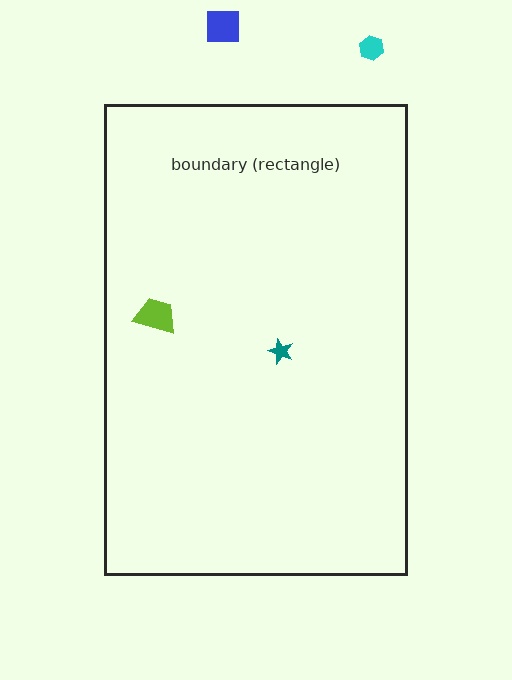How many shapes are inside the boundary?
2 inside, 2 outside.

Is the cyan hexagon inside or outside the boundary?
Outside.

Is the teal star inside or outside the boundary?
Inside.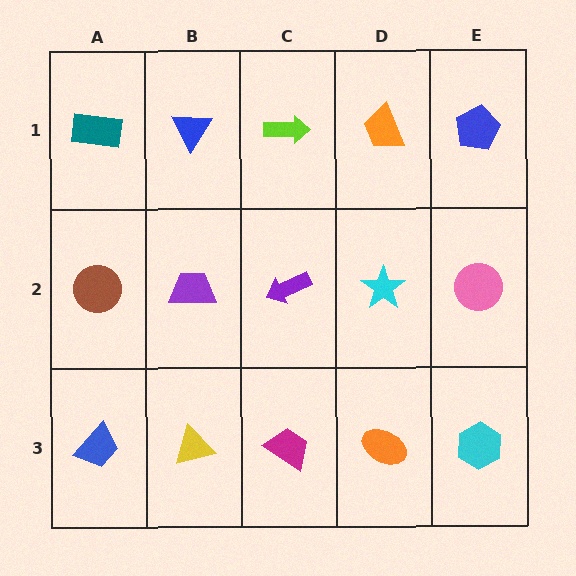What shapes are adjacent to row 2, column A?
A teal rectangle (row 1, column A), a blue trapezoid (row 3, column A), a purple trapezoid (row 2, column B).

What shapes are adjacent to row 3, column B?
A purple trapezoid (row 2, column B), a blue trapezoid (row 3, column A), a magenta trapezoid (row 3, column C).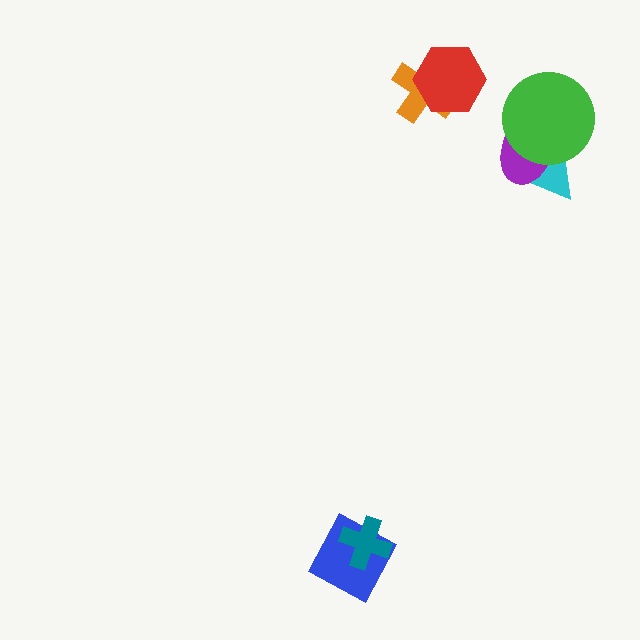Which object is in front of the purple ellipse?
The green circle is in front of the purple ellipse.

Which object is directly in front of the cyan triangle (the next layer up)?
The purple ellipse is directly in front of the cyan triangle.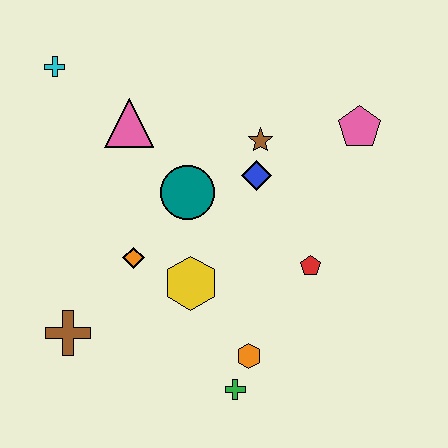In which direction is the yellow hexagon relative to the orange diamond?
The yellow hexagon is to the right of the orange diamond.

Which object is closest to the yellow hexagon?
The orange diamond is closest to the yellow hexagon.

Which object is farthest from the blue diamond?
The brown cross is farthest from the blue diamond.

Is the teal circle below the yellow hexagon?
No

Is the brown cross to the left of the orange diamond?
Yes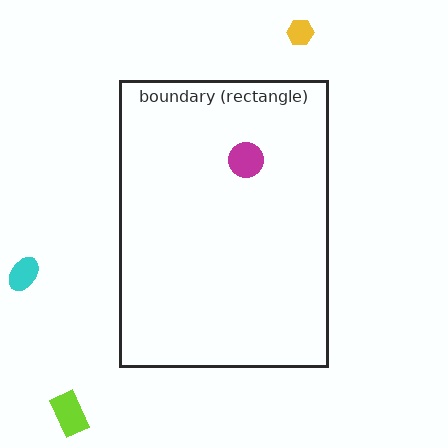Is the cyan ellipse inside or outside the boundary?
Outside.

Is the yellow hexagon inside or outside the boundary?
Outside.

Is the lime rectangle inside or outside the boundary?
Outside.